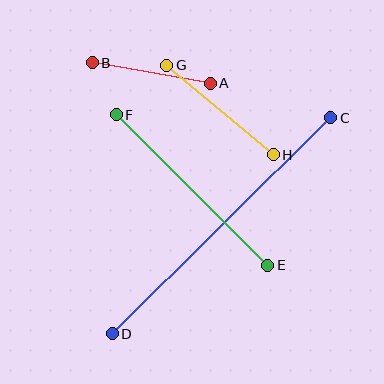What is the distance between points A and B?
The distance is approximately 120 pixels.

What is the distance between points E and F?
The distance is approximately 213 pixels.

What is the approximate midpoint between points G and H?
The midpoint is at approximately (220, 110) pixels.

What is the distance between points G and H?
The distance is approximately 139 pixels.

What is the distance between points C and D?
The distance is approximately 307 pixels.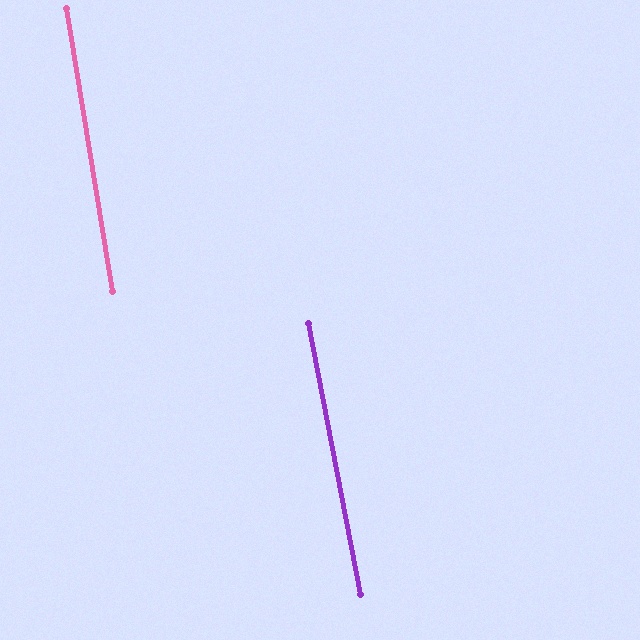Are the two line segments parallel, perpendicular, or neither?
Parallel — their directions differ by only 1.7°.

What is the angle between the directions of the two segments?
Approximately 2 degrees.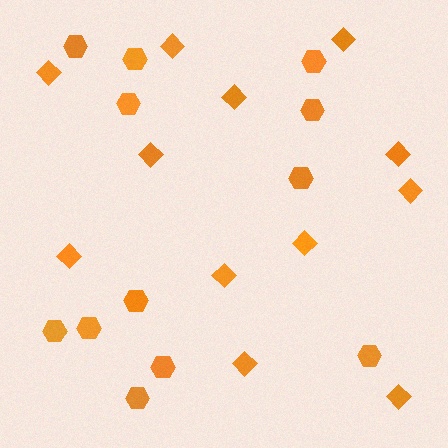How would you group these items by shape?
There are 2 groups: one group of diamonds (12) and one group of hexagons (12).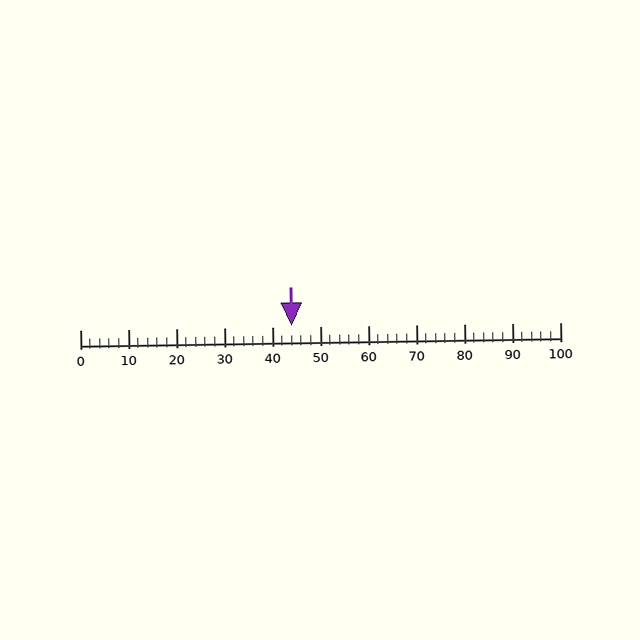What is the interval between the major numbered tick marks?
The major tick marks are spaced 10 units apart.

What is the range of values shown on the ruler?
The ruler shows values from 0 to 100.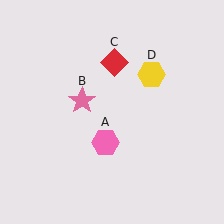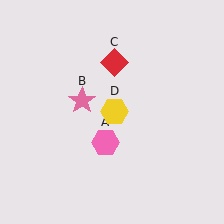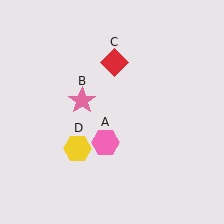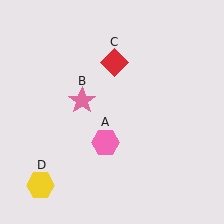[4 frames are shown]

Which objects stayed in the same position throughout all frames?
Pink hexagon (object A) and pink star (object B) and red diamond (object C) remained stationary.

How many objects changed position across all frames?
1 object changed position: yellow hexagon (object D).